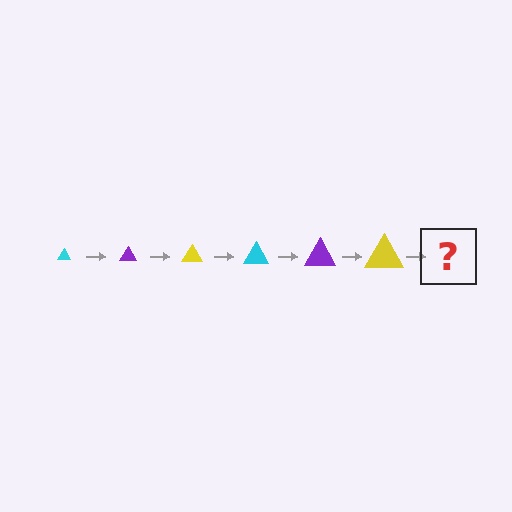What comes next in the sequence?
The next element should be a cyan triangle, larger than the previous one.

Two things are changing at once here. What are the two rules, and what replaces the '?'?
The two rules are that the triangle grows larger each step and the color cycles through cyan, purple, and yellow. The '?' should be a cyan triangle, larger than the previous one.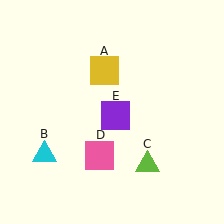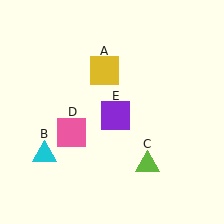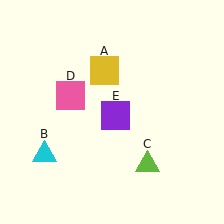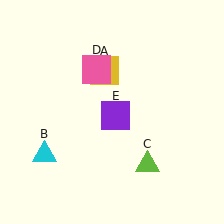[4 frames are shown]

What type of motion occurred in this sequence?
The pink square (object D) rotated clockwise around the center of the scene.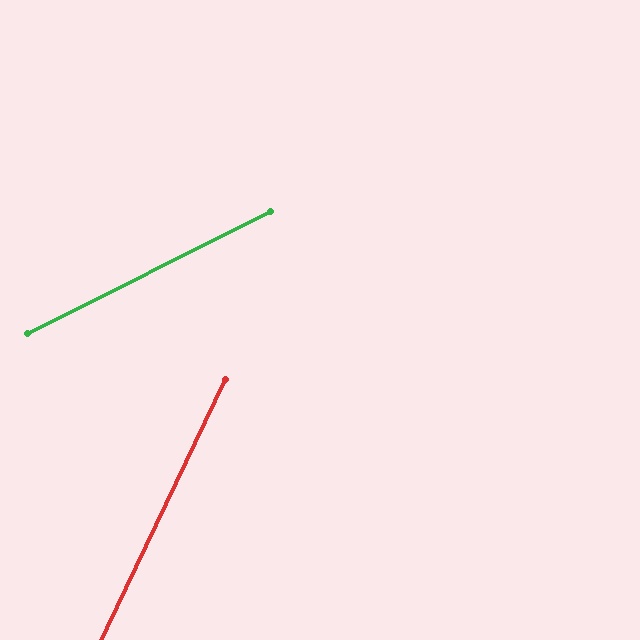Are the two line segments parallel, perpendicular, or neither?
Neither parallel nor perpendicular — they differ by about 38°.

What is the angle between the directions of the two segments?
Approximately 38 degrees.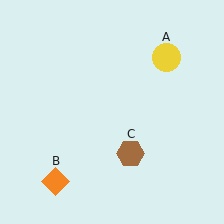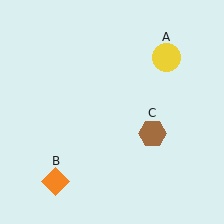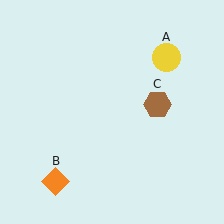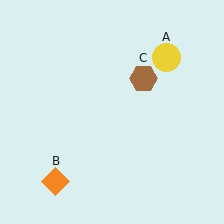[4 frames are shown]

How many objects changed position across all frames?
1 object changed position: brown hexagon (object C).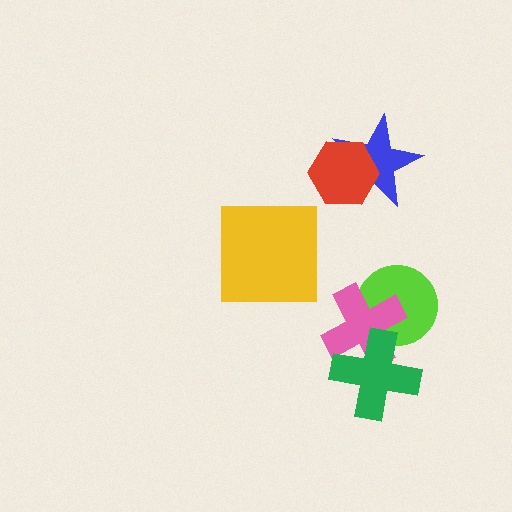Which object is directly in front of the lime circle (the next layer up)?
The pink cross is directly in front of the lime circle.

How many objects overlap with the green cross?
2 objects overlap with the green cross.